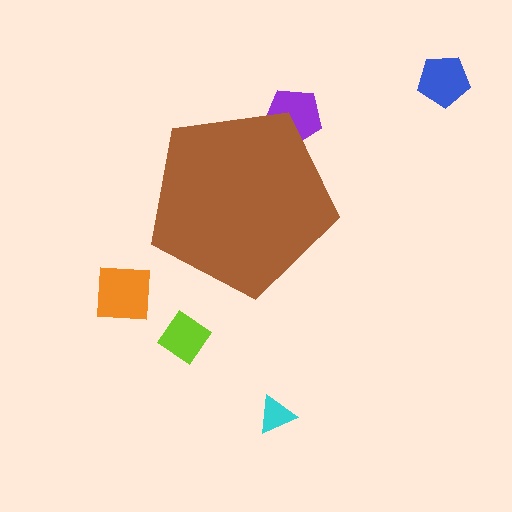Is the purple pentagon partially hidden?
Yes, the purple pentagon is partially hidden behind the brown pentagon.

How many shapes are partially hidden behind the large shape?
2 shapes are partially hidden.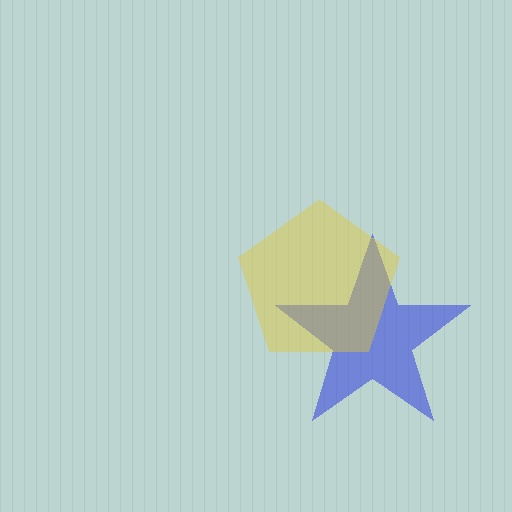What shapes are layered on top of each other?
The layered shapes are: a blue star, a yellow pentagon.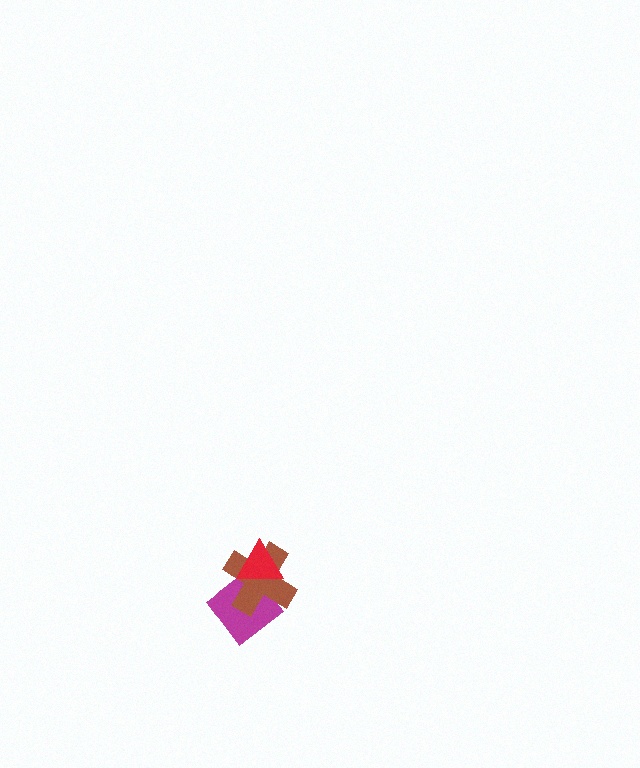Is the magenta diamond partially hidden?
Yes, it is partially covered by another shape.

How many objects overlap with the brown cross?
2 objects overlap with the brown cross.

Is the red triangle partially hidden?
No, no other shape covers it.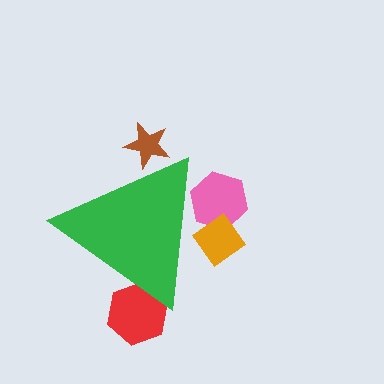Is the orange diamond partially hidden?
Yes, the orange diamond is partially hidden behind the green triangle.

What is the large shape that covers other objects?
A green triangle.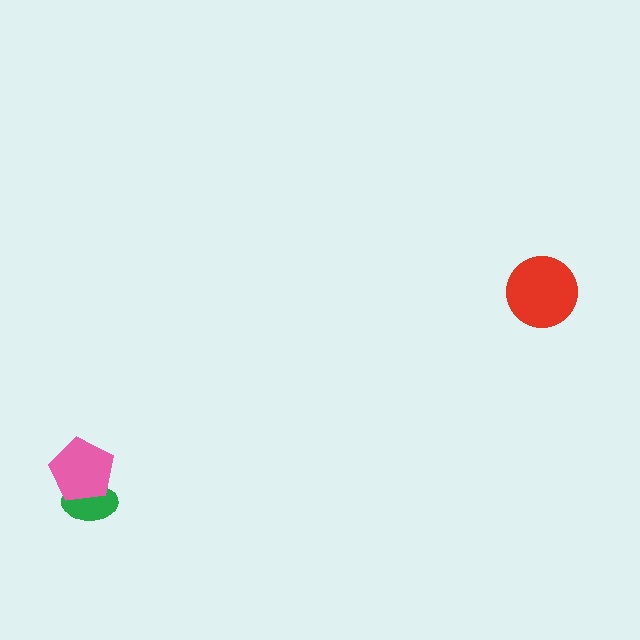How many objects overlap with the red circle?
0 objects overlap with the red circle.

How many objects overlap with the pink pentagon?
1 object overlaps with the pink pentagon.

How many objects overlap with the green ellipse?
1 object overlaps with the green ellipse.